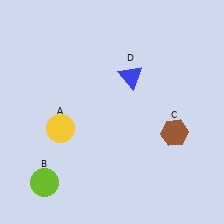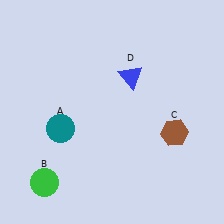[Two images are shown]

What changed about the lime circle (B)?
In Image 1, B is lime. In Image 2, it changed to green.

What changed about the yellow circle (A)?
In Image 1, A is yellow. In Image 2, it changed to teal.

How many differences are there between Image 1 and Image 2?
There are 2 differences between the two images.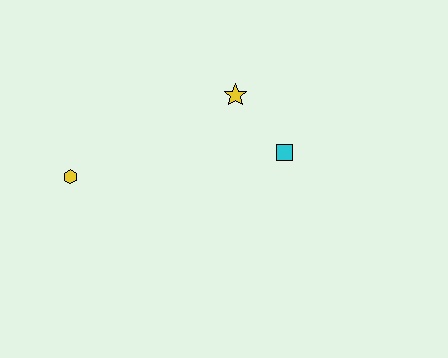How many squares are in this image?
There is 1 square.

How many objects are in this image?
There are 3 objects.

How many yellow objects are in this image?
There are 2 yellow objects.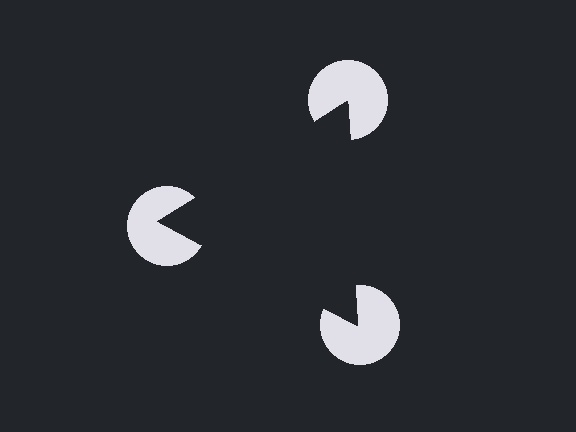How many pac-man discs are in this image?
There are 3 — one at each vertex of the illusory triangle.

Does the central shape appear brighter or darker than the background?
It typically appears slightly darker than the background, even though no actual brightness change is drawn.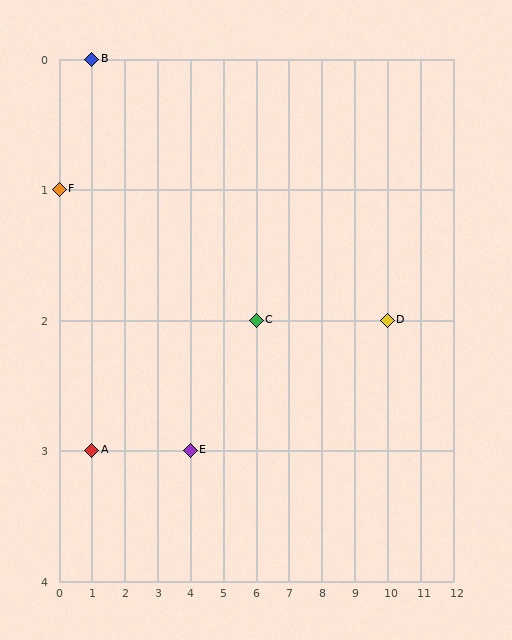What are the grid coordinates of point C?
Point C is at grid coordinates (6, 2).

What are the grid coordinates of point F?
Point F is at grid coordinates (0, 1).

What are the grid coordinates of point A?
Point A is at grid coordinates (1, 3).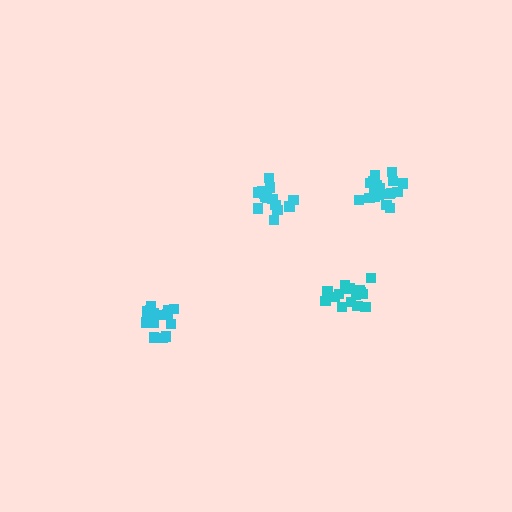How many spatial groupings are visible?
There are 4 spatial groupings.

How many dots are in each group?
Group 1: 14 dots, Group 2: 17 dots, Group 3: 18 dots, Group 4: 14 dots (63 total).